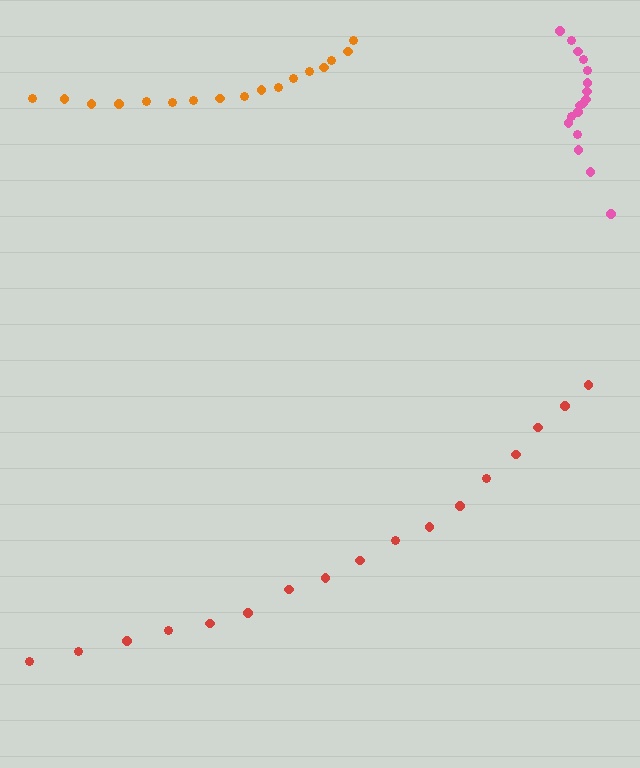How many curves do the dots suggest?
There are 3 distinct paths.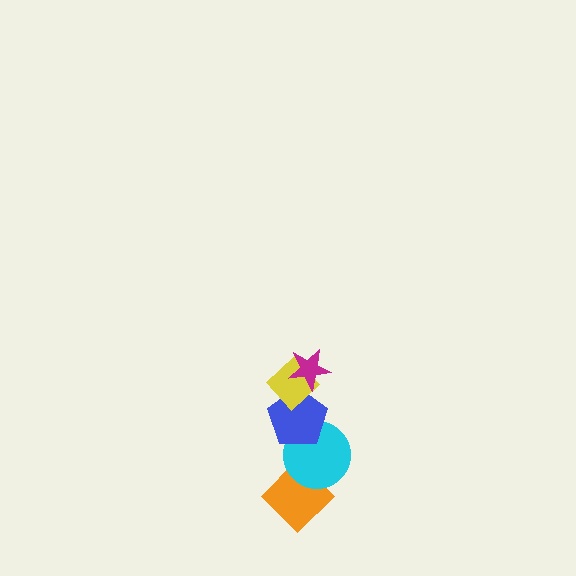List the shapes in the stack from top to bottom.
From top to bottom: the magenta star, the yellow diamond, the blue pentagon, the cyan circle, the orange diamond.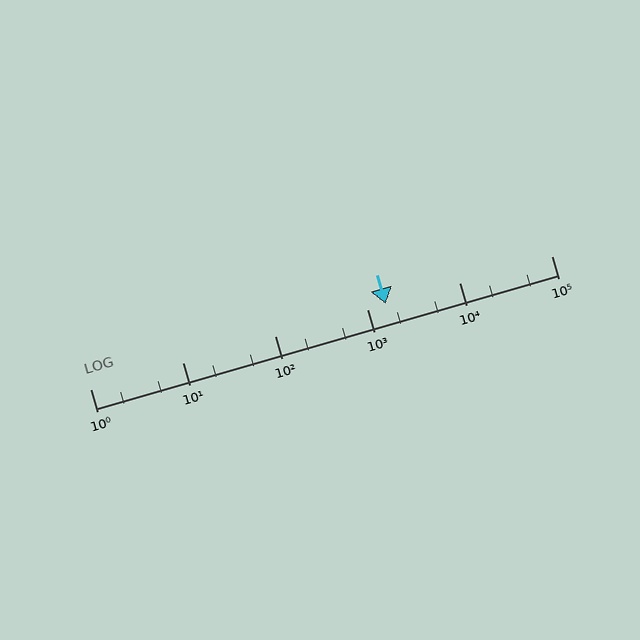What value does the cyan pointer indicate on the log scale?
The pointer indicates approximately 1600.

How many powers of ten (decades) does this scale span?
The scale spans 5 decades, from 1 to 100000.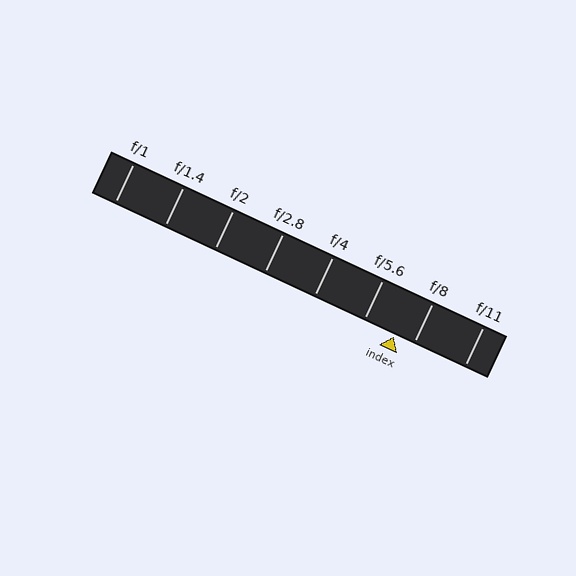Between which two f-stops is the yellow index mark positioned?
The index mark is between f/5.6 and f/8.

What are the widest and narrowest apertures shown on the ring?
The widest aperture shown is f/1 and the narrowest is f/11.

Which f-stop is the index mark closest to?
The index mark is closest to f/8.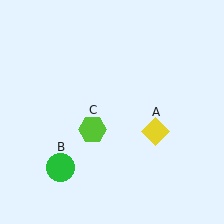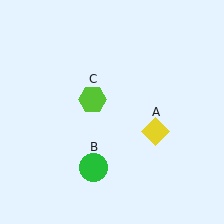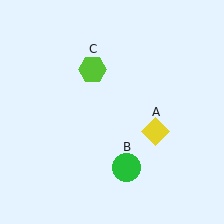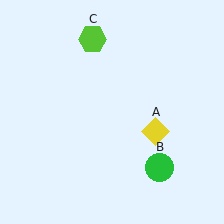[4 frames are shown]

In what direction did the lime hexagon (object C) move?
The lime hexagon (object C) moved up.